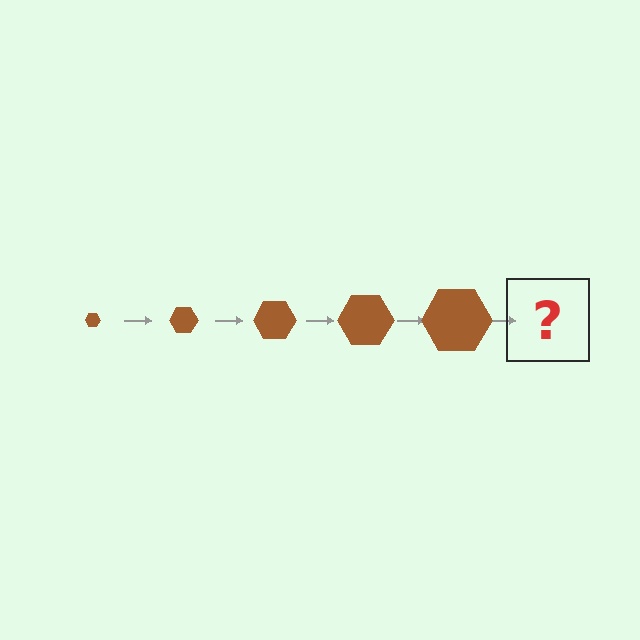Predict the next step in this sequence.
The next step is a brown hexagon, larger than the previous one.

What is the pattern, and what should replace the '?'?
The pattern is that the hexagon gets progressively larger each step. The '?' should be a brown hexagon, larger than the previous one.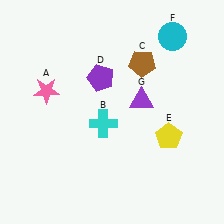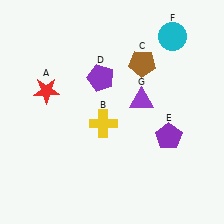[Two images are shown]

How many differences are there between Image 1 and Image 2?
There are 3 differences between the two images.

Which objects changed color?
A changed from pink to red. B changed from cyan to yellow. E changed from yellow to purple.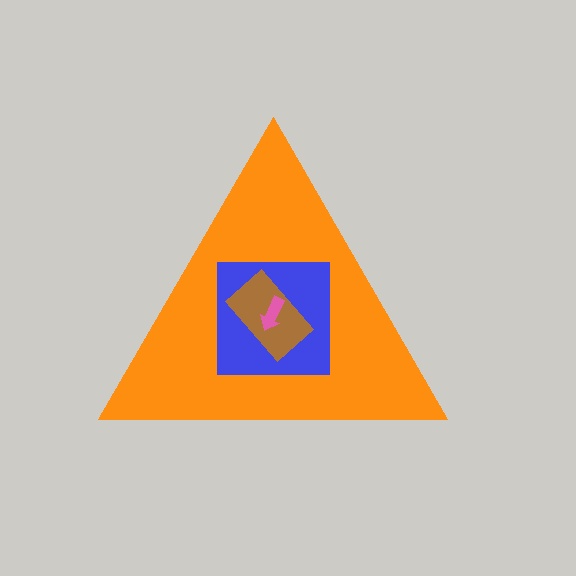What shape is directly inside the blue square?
The brown rectangle.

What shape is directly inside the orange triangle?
The blue square.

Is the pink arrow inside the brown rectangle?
Yes.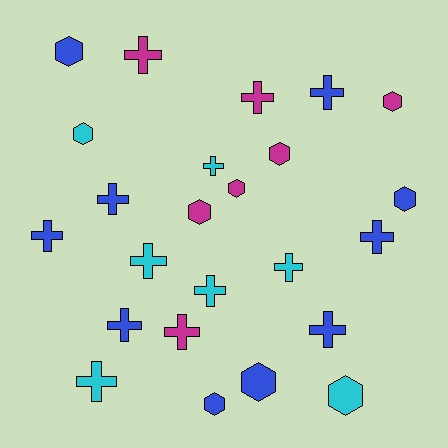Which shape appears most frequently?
Cross, with 14 objects.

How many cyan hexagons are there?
There are 2 cyan hexagons.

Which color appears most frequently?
Blue, with 10 objects.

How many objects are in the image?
There are 24 objects.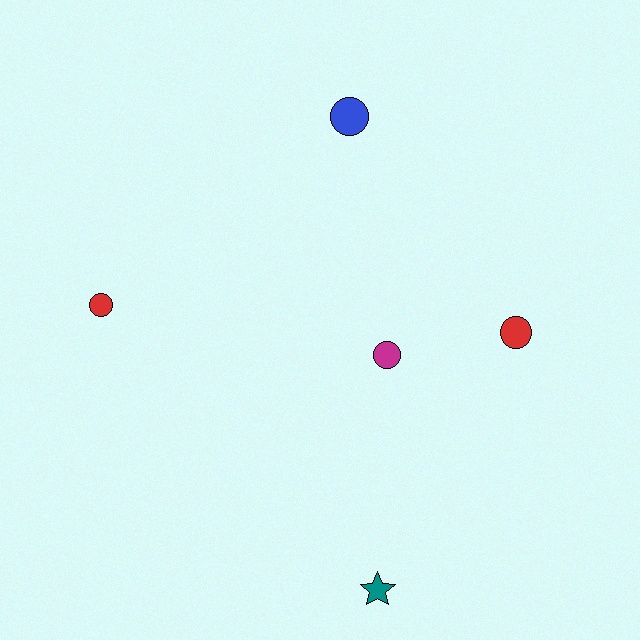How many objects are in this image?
There are 5 objects.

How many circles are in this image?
There are 4 circles.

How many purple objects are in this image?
There are no purple objects.